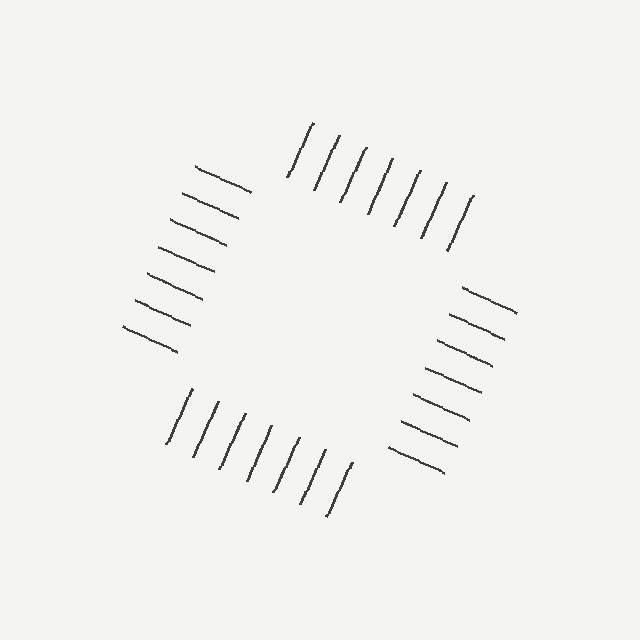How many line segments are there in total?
28 — 7 along each of the 4 edges.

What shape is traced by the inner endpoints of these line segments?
An illusory square — the line segments terminate on its edges but no continuous stroke is drawn.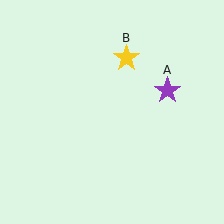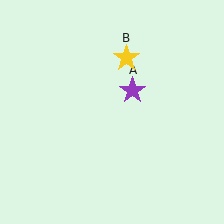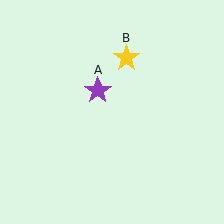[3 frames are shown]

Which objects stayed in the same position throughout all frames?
Yellow star (object B) remained stationary.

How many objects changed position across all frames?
1 object changed position: purple star (object A).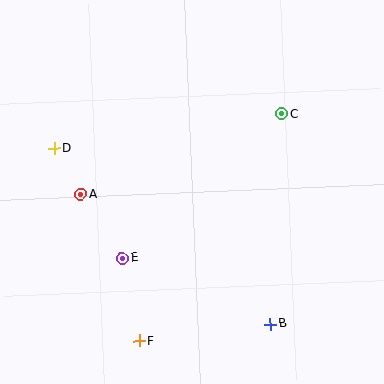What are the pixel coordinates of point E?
Point E is at (122, 258).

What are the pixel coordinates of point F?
Point F is at (139, 341).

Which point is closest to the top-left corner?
Point D is closest to the top-left corner.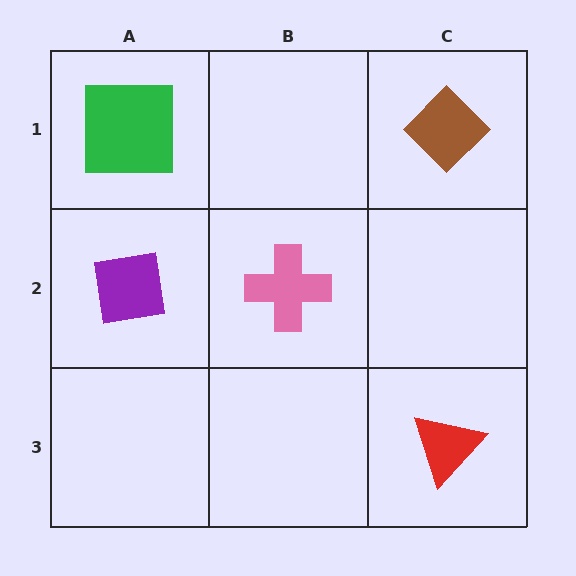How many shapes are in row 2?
2 shapes.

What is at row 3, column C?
A red triangle.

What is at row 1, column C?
A brown diamond.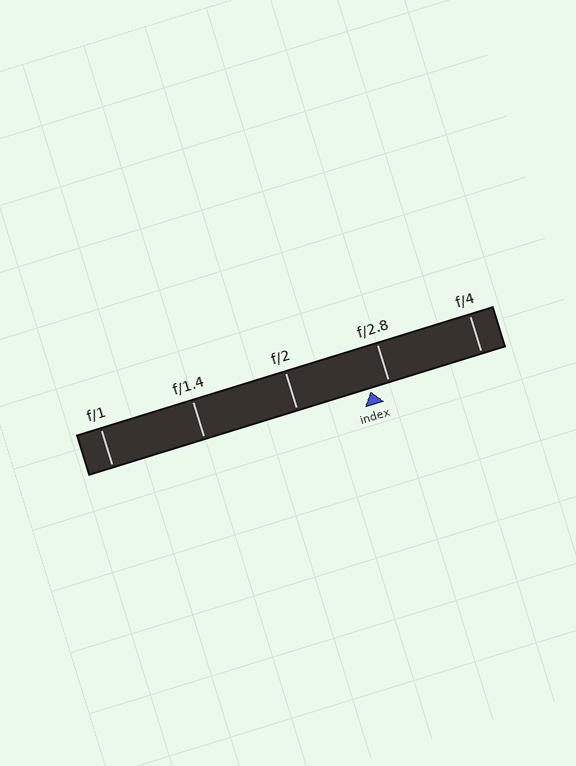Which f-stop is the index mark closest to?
The index mark is closest to f/2.8.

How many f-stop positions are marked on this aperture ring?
There are 5 f-stop positions marked.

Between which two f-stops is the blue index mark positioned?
The index mark is between f/2 and f/2.8.